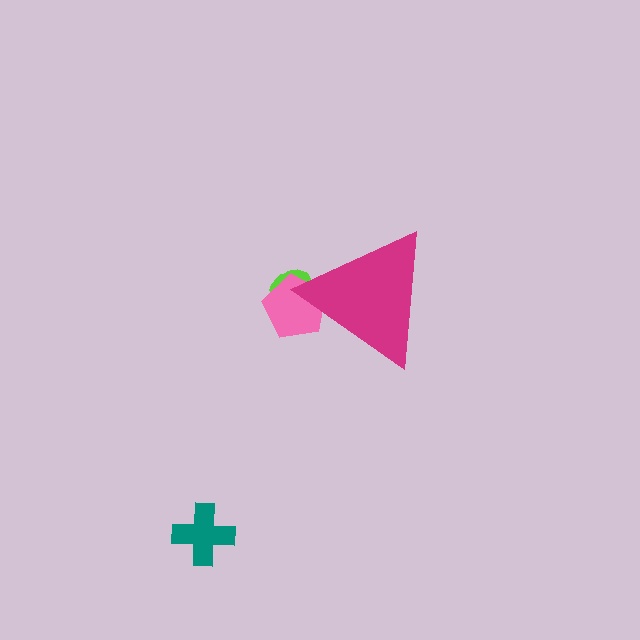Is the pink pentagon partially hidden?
Yes, the pink pentagon is partially hidden behind the magenta triangle.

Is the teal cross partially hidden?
No, the teal cross is fully visible.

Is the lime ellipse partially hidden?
Yes, the lime ellipse is partially hidden behind the magenta triangle.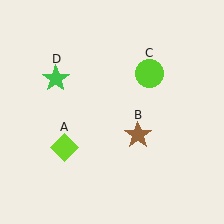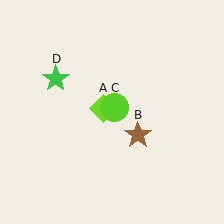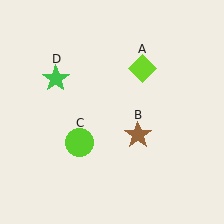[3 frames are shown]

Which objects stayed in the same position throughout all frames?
Brown star (object B) and green star (object D) remained stationary.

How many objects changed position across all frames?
2 objects changed position: lime diamond (object A), lime circle (object C).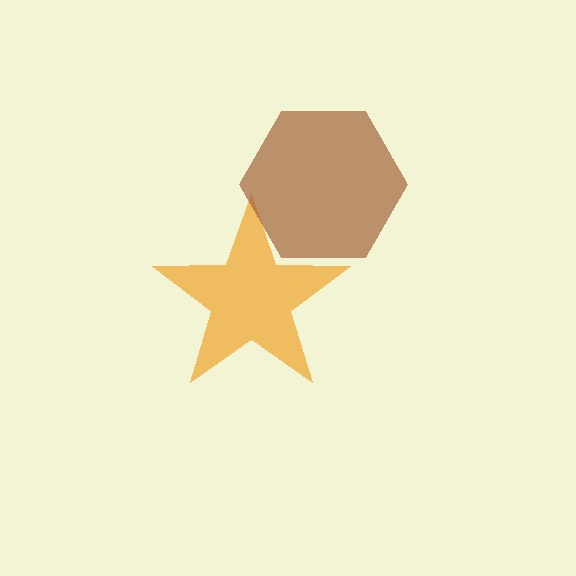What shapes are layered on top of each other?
The layered shapes are: an orange star, a brown hexagon.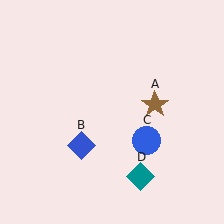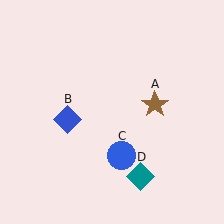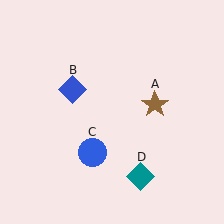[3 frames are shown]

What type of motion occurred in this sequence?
The blue diamond (object B), blue circle (object C) rotated clockwise around the center of the scene.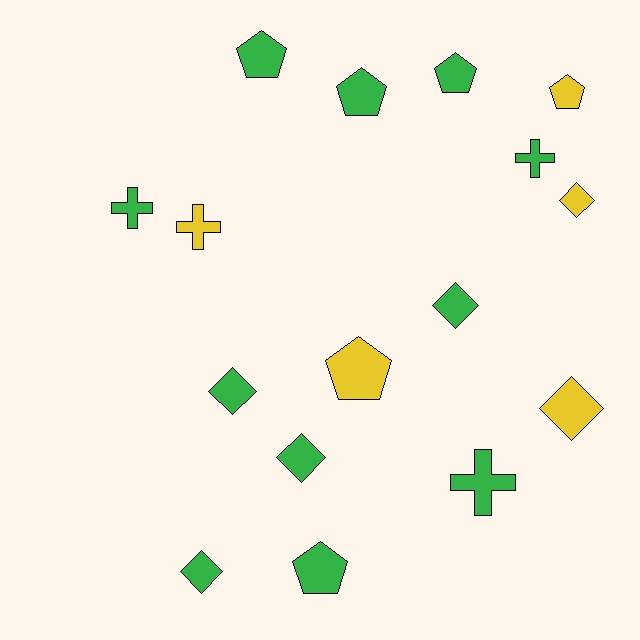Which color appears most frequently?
Green, with 11 objects.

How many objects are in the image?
There are 16 objects.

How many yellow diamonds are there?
There are 2 yellow diamonds.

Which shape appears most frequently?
Pentagon, with 6 objects.